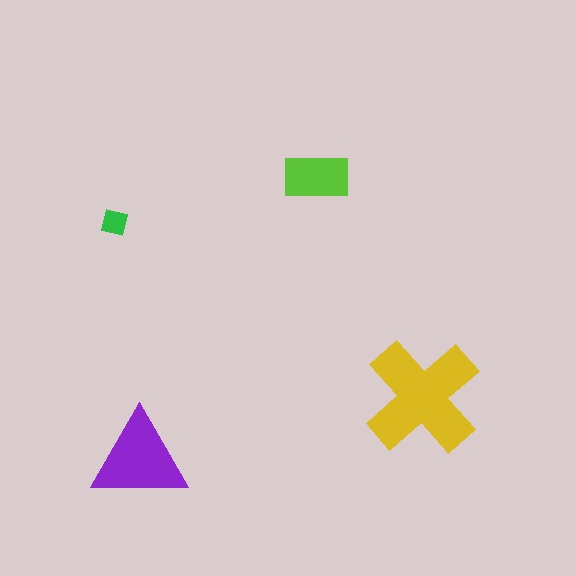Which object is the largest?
The yellow cross.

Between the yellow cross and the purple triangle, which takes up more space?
The yellow cross.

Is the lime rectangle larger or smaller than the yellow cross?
Smaller.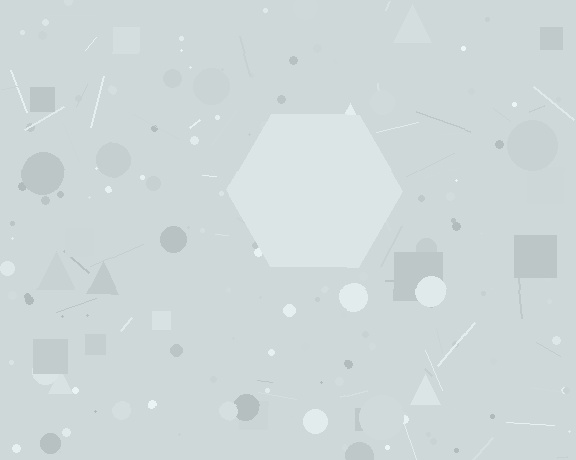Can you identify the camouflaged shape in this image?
The camouflaged shape is a hexagon.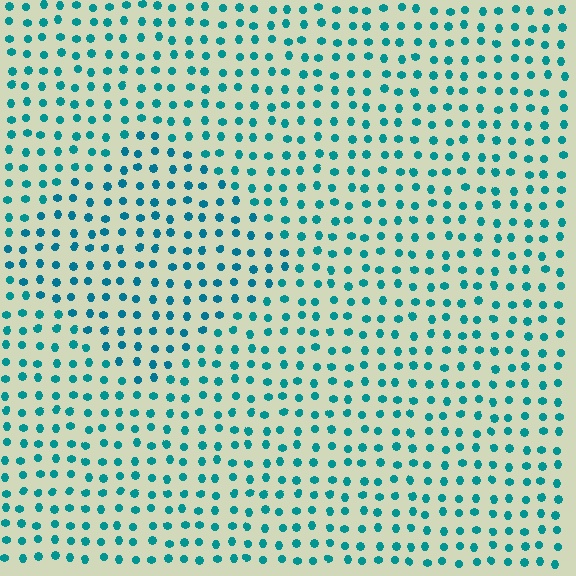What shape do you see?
I see a diamond.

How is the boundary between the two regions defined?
The boundary is defined purely by a slight shift in hue (about 14 degrees). Spacing, size, and orientation are identical on both sides.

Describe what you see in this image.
The image is filled with small teal elements in a uniform arrangement. A diamond-shaped region is visible where the elements are tinted to a slightly different hue, forming a subtle color boundary.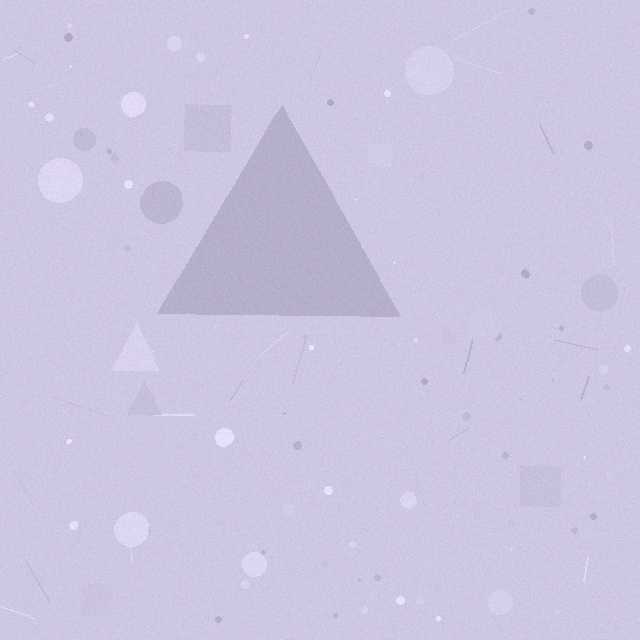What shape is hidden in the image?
A triangle is hidden in the image.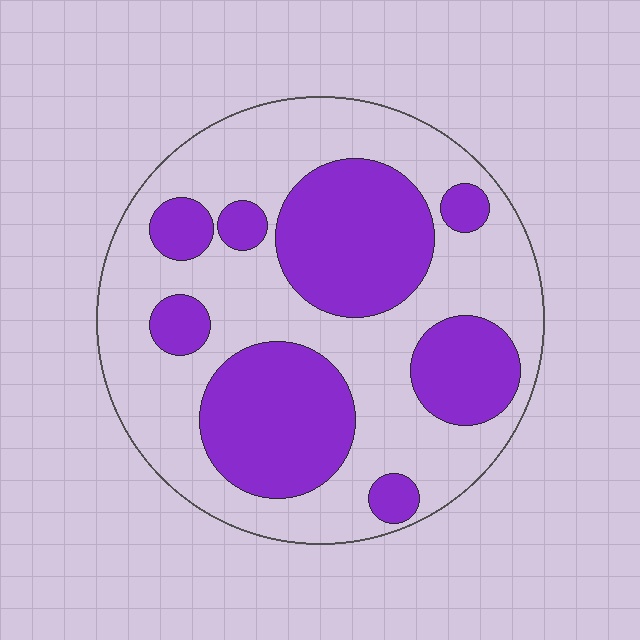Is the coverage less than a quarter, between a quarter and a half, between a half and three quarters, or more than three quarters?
Between a quarter and a half.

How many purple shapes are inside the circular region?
8.